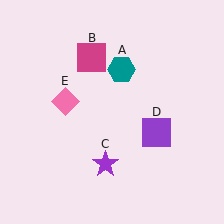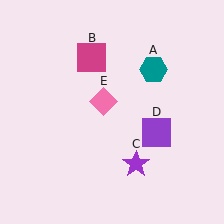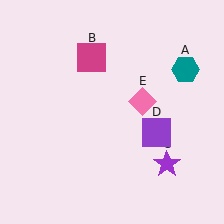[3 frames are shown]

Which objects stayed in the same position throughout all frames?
Magenta square (object B) and purple square (object D) remained stationary.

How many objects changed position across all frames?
3 objects changed position: teal hexagon (object A), purple star (object C), pink diamond (object E).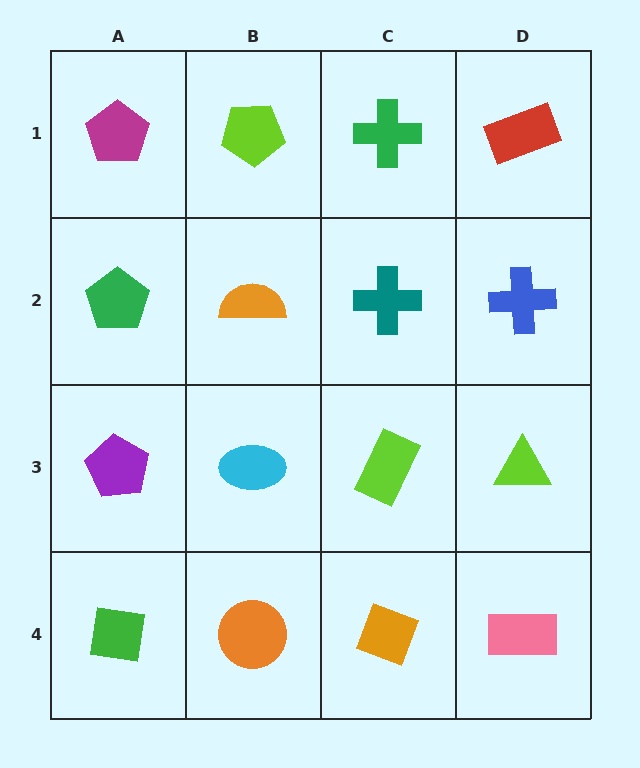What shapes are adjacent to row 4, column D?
A lime triangle (row 3, column D), an orange diamond (row 4, column C).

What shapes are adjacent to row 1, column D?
A blue cross (row 2, column D), a green cross (row 1, column C).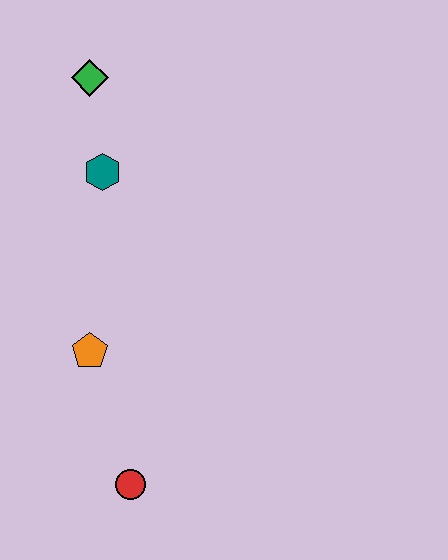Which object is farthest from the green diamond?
The red circle is farthest from the green diamond.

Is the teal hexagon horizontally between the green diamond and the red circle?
Yes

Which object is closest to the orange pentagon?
The red circle is closest to the orange pentagon.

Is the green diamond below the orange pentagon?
No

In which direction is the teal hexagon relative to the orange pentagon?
The teal hexagon is above the orange pentagon.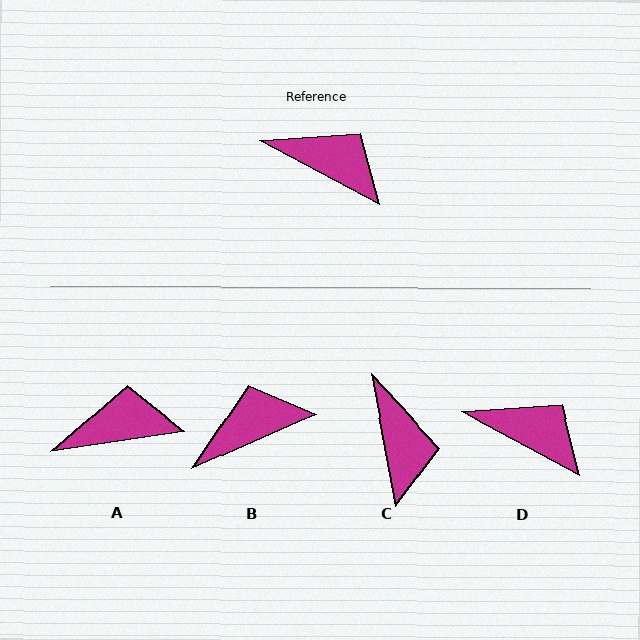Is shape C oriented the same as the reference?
No, it is off by about 51 degrees.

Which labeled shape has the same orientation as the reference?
D.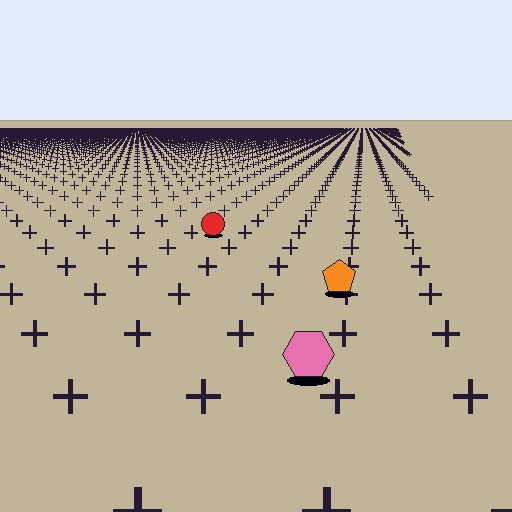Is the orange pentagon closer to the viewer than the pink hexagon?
No. The pink hexagon is closer — you can tell from the texture gradient: the ground texture is coarser near it.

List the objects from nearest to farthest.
From nearest to farthest: the pink hexagon, the orange pentagon, the red circle.